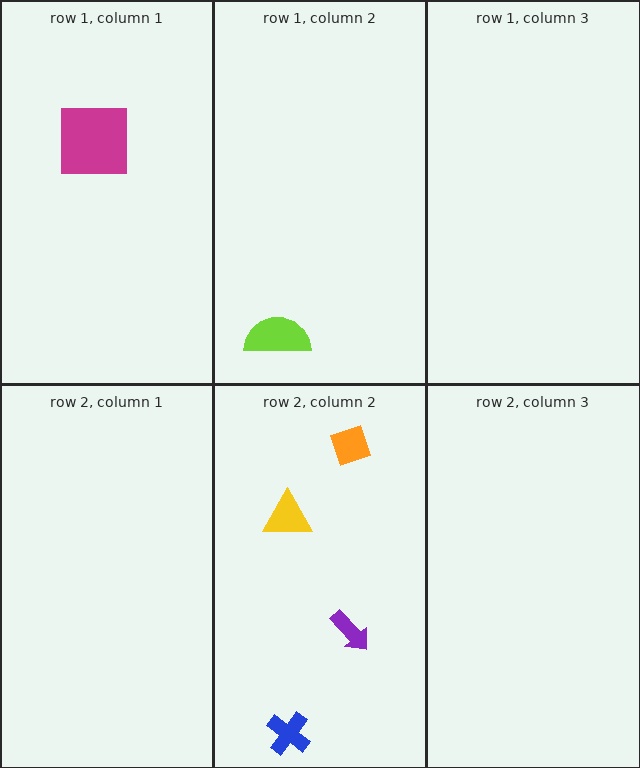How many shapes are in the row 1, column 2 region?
1.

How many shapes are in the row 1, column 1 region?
1.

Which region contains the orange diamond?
The row 2, column 2 region.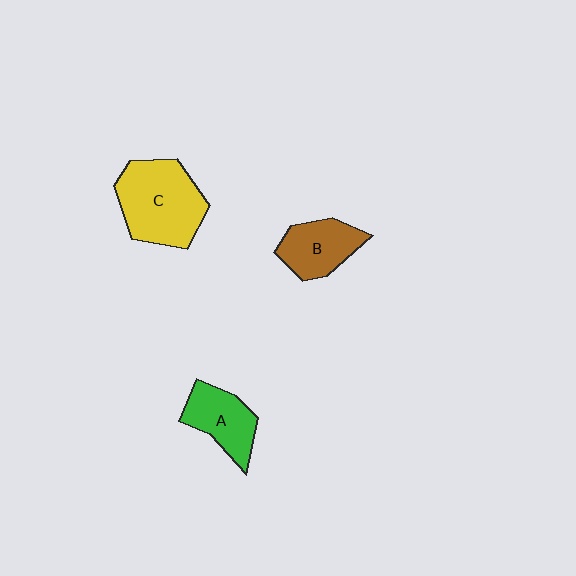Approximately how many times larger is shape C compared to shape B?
Approximately 1.6 times.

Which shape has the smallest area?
Shape A (green).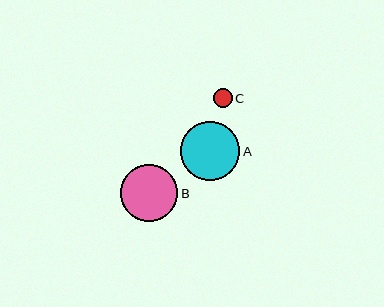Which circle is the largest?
Circle A is the largest with a size of approximately 59 pixels.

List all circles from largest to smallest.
From largest to smallest: A, B, C.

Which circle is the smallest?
Circle C is the smallest with a size of approximately 18 pixels.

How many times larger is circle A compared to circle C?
Circle A is approximately 3.2 times the size of circle C.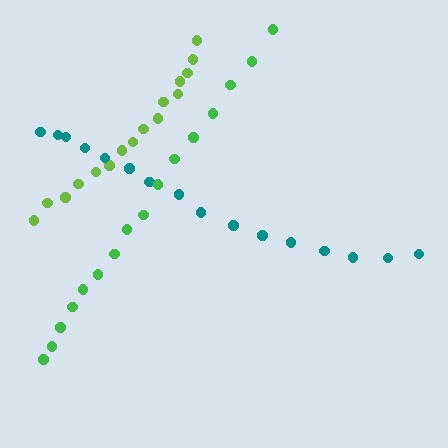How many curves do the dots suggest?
There are 3 distinct paths.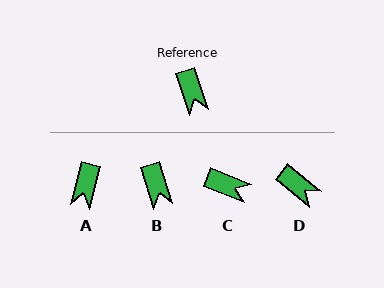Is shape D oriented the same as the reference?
No, it is off by about 33 degrees.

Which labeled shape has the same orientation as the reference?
B.